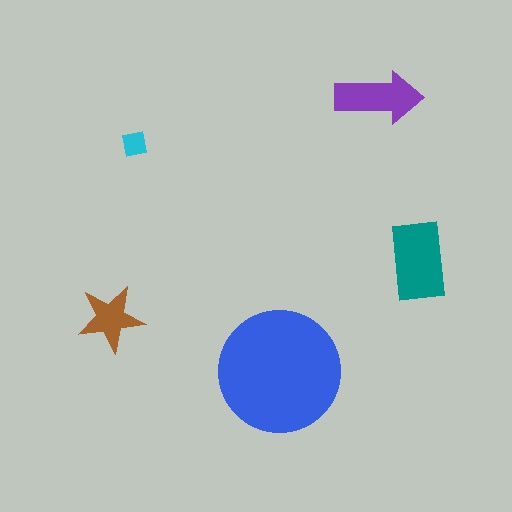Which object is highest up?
The purple arrow is topmost.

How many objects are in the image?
There are 5 objects in the image.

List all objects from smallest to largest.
The cyan square, the brown star, the purple arrow, the teal rectangle, the blue circle.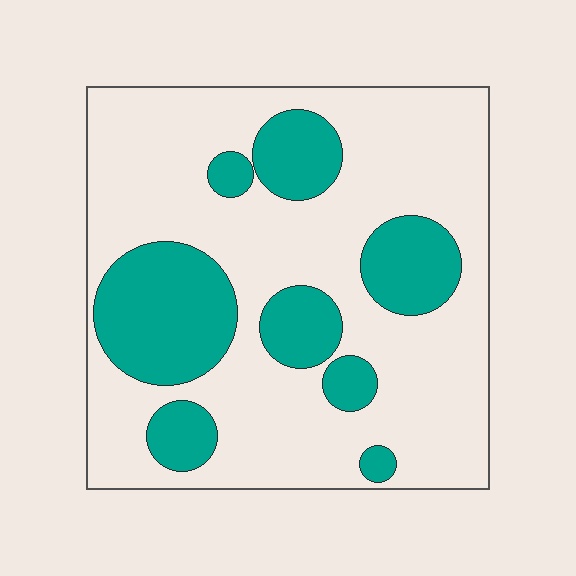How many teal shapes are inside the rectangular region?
8.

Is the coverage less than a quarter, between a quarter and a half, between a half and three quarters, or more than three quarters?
Between a quarter and a half.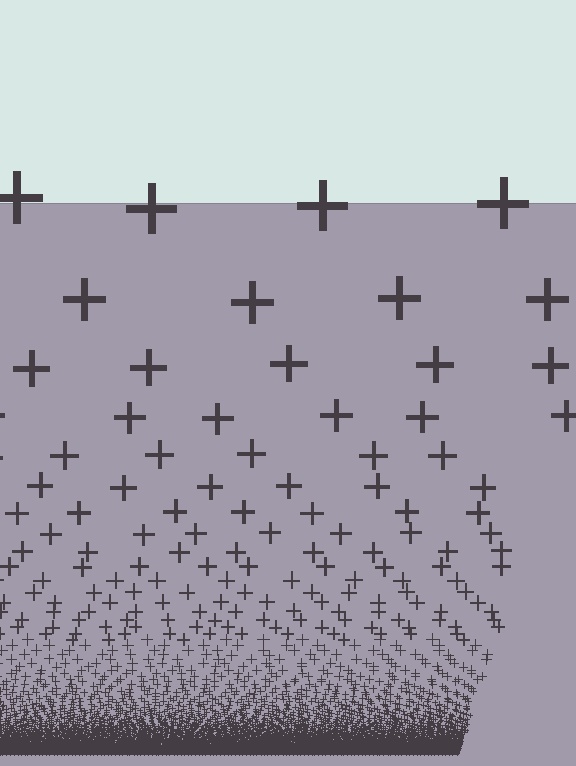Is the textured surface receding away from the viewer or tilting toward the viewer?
The surface appears to tilt toward the viewer. Texture elements get larger and sparser toward the top.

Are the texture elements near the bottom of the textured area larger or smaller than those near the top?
Smaller. The gradient is inverted — elements near the bottom are smaller and denser.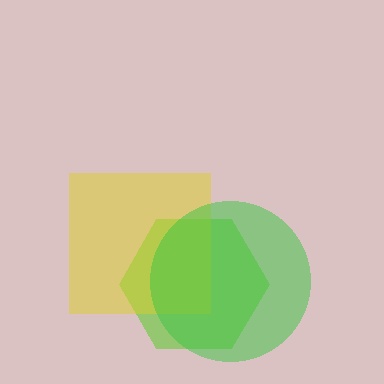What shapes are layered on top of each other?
The layered shapes are: a lime hexagon, a yellow square, a green circle.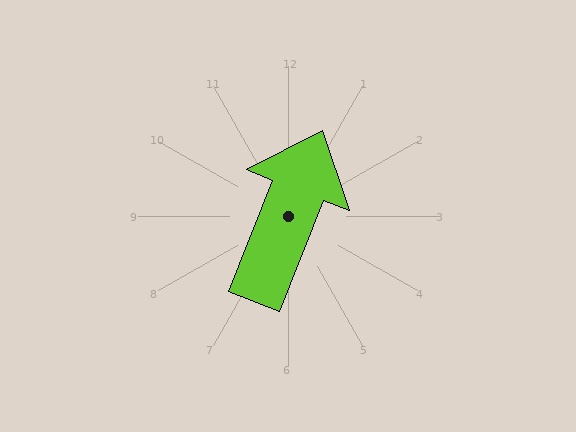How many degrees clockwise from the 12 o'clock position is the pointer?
Approximately 22 degrees.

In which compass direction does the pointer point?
North.